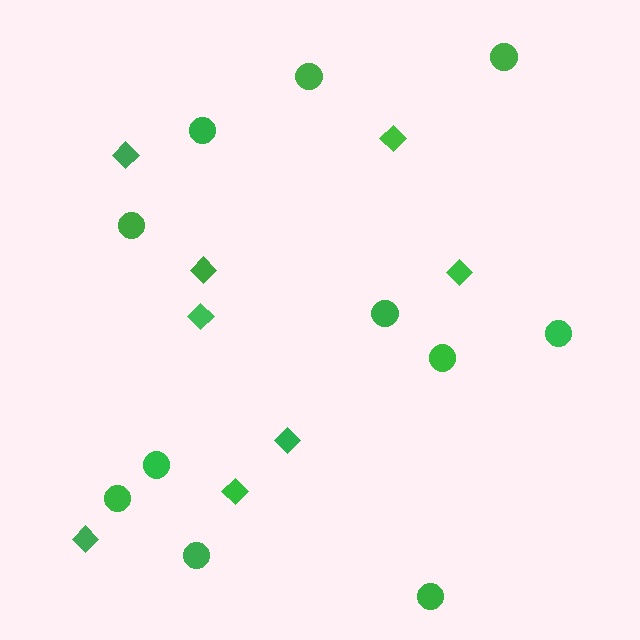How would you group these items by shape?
There are 2 groups: one group of circles (11) and one group of diamonds (8).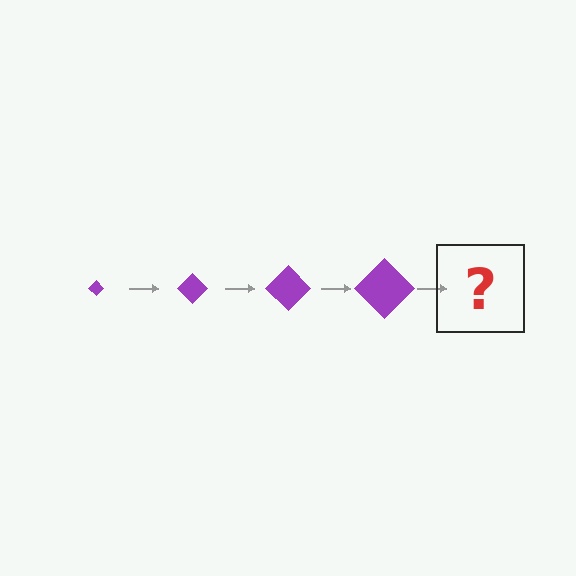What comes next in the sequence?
The next element should be a purple diamond, larger than the previous one.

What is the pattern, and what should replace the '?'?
The pattern is that the diamond gets progressively larger each step. The '?' should be a purple diamond, larger than the previous one.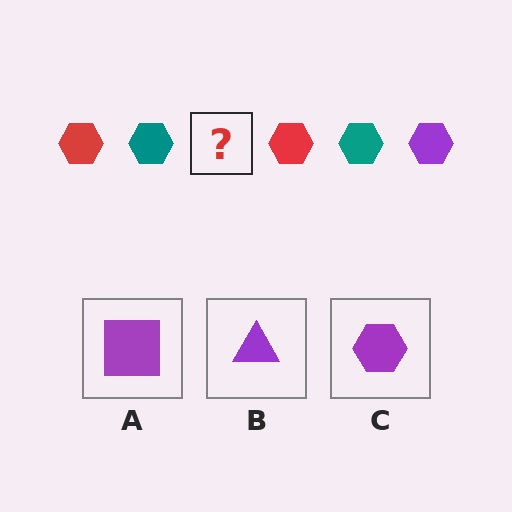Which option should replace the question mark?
Option C.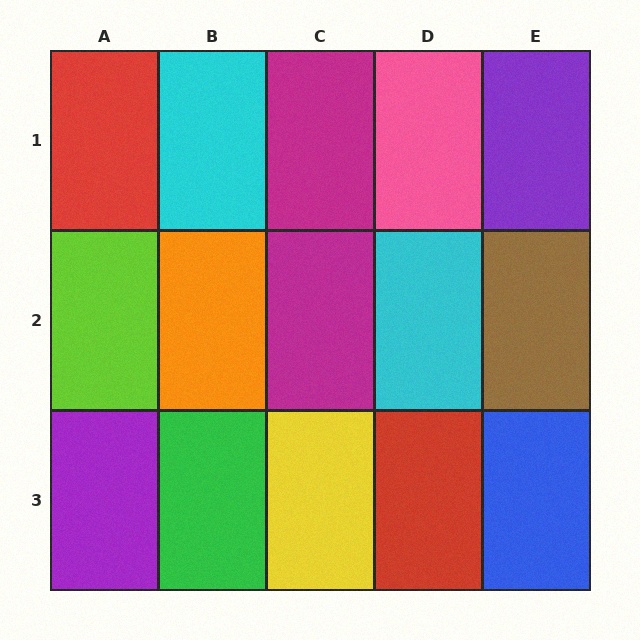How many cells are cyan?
2 cells are cyan.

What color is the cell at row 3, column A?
Purple.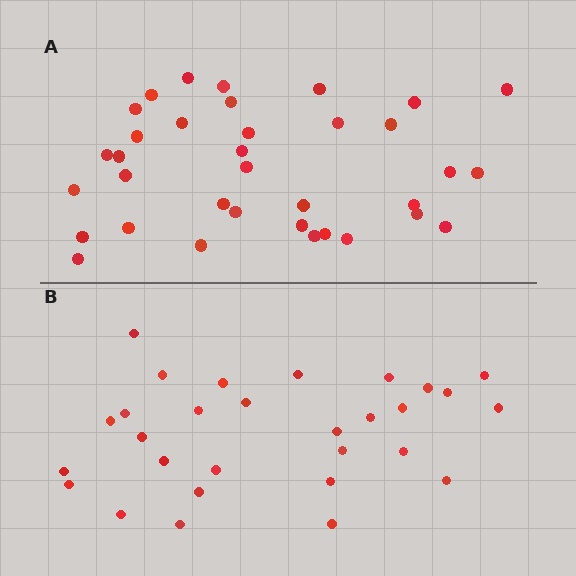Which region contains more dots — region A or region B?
Region A (the top region) has more dots.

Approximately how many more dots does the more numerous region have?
Region A has about 6 more dots than region B.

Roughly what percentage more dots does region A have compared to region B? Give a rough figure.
About 20% more.